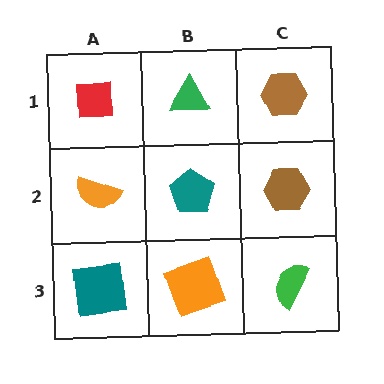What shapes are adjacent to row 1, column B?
A teal pentagon (row 2, column B), a red square (row 1, column A), a brown hexagon (row 1, column C).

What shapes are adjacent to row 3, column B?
A teal pentagon (row 2, column B), a teal square (row 3, column A), a green semicircle (row 3, column C).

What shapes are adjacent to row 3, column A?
An orange semicircle (row 2, column A), an orange square (row 3, column B).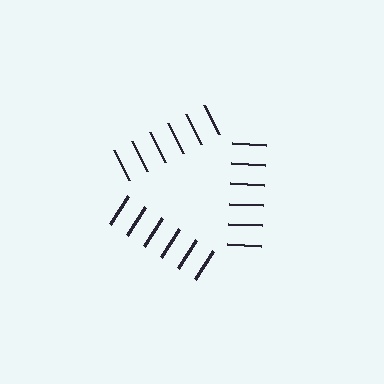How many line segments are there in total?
18 — 6 along each of the 3 edges.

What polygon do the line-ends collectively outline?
An illusory triangle — the line segments terminate on its edges but no continuous stroke is drawn.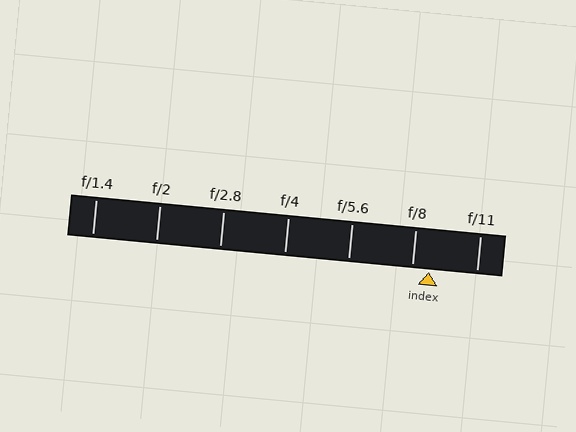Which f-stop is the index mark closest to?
The index mark is closest to f/8.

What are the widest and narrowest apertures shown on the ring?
The widest aperture shown is f/1.4 and the narrowest is f/11.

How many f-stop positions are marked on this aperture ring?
There are 7 f-stop positions marked.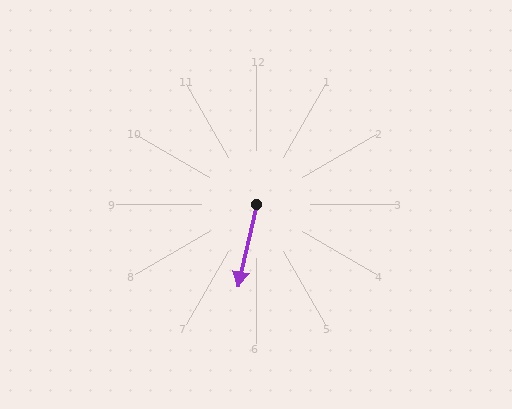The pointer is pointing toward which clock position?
Roughly 6 o'clock.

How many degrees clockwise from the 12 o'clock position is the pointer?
Approximately 193 degrees.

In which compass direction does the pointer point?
South.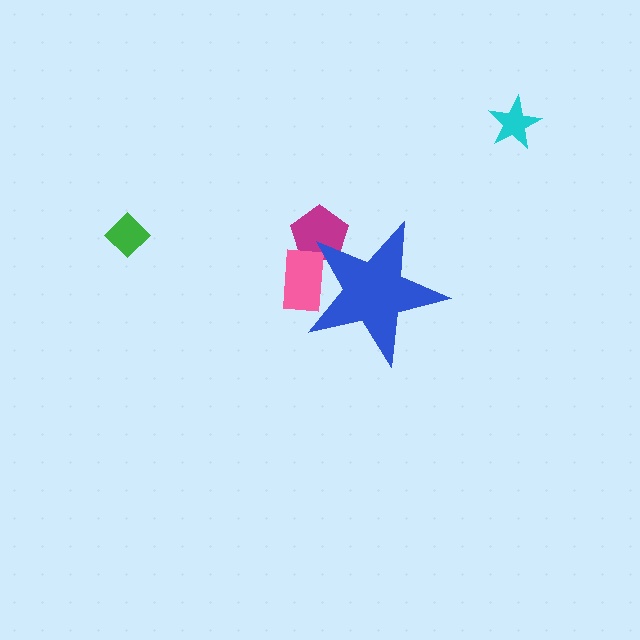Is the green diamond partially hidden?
No, the green diamond is fully visible.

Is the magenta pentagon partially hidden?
Yes, the magenta pentagon is partially hidden behind the blue star.